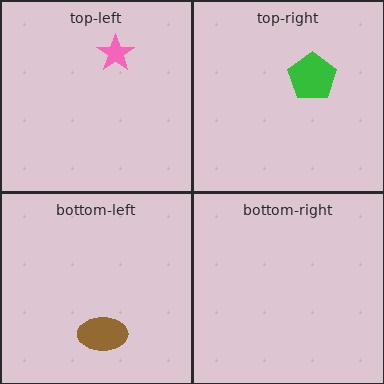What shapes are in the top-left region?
The pink star.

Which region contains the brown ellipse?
The bottom-left region.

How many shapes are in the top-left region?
1.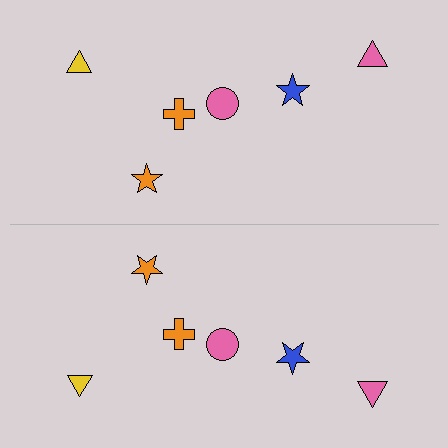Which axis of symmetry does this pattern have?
The pattern has a horizontal axis of symmetry running through the center of the image.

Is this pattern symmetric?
Yes, this pattern has bilateral (reflection) symmetry.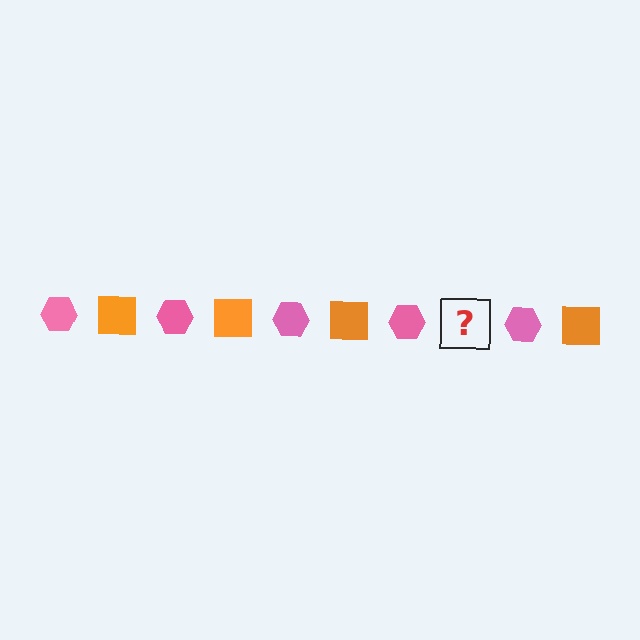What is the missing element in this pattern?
The missing element is an orange square.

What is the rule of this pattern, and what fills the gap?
The rule is that the pattern alternates between pink hexagon and orange square. The gap should be filled with an orange square.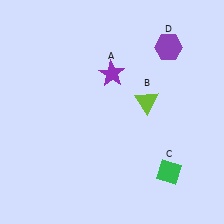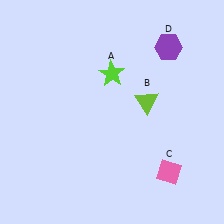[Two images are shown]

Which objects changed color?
A changed from purple to lime. C changed from green to pink.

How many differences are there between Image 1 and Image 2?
There are 2 differences between the two images.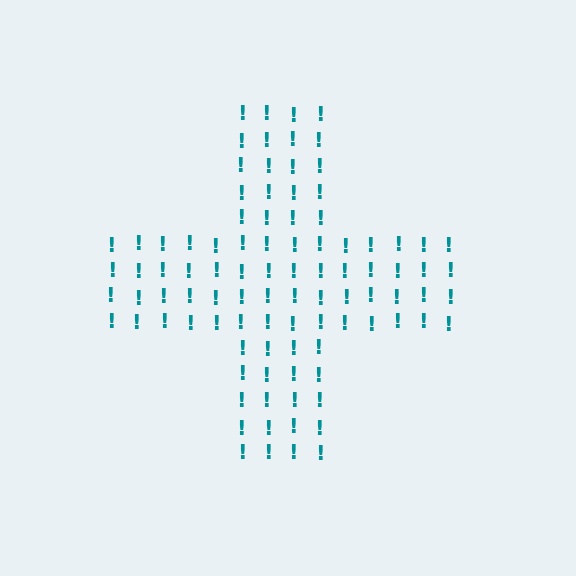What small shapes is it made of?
It is made of small exclamation marks.